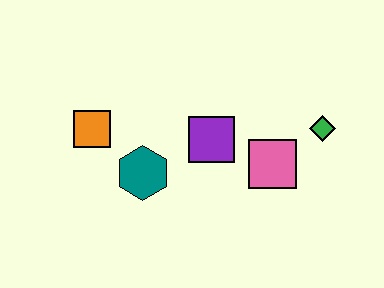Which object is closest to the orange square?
The teal hexagon is closest to the orange square.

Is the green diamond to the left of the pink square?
No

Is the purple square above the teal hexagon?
Yes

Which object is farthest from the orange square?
The green diamond is farthest from the orange square.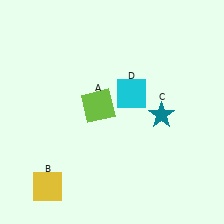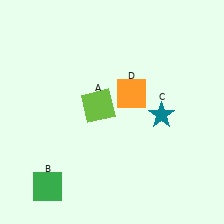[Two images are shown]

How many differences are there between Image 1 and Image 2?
There are 2 differences between the two images.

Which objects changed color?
B changed from yellow to green. D changed from cyan to orange.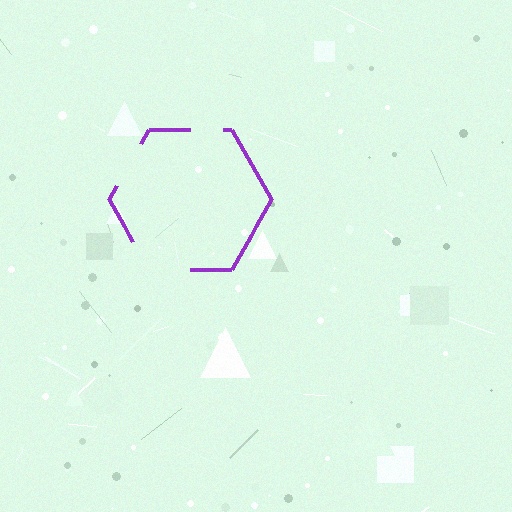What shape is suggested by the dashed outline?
The dashed outline suggests a hexagon.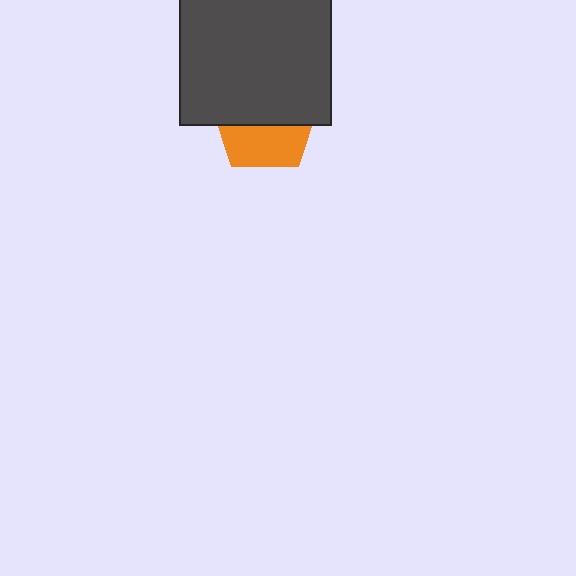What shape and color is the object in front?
The object in front is a dark gray square.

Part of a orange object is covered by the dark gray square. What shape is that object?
It is a pentagon.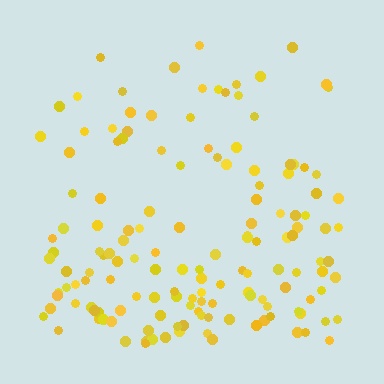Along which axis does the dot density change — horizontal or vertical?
Vertical.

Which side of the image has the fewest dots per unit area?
The top.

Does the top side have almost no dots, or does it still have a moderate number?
Still a moderate number, just noticeably fewer than the bottom.